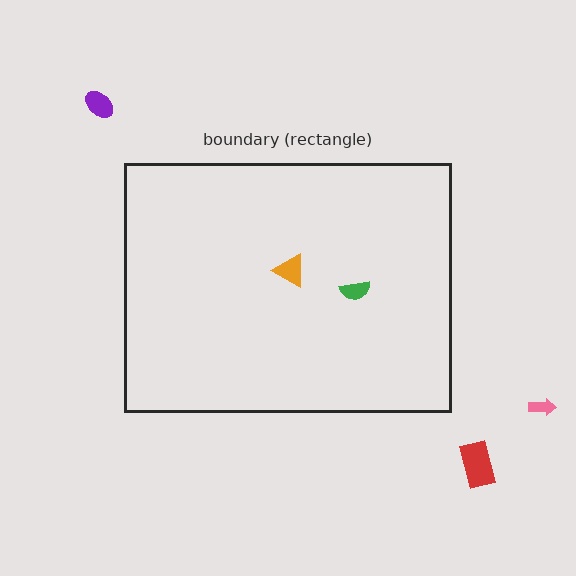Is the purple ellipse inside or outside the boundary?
Outside.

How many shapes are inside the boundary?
2 inside, 3 outside.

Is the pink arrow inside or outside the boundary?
Outside.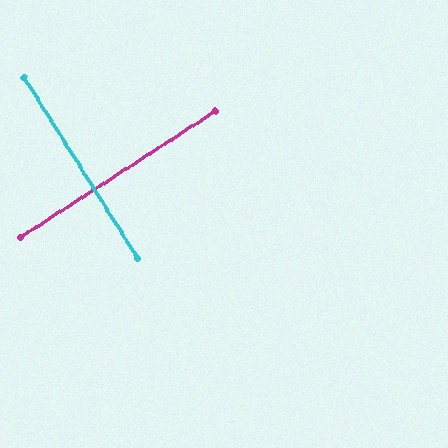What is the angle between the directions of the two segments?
Approximately 89 degrees.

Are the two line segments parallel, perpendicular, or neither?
Perpendicular — they meet at approximately 89°.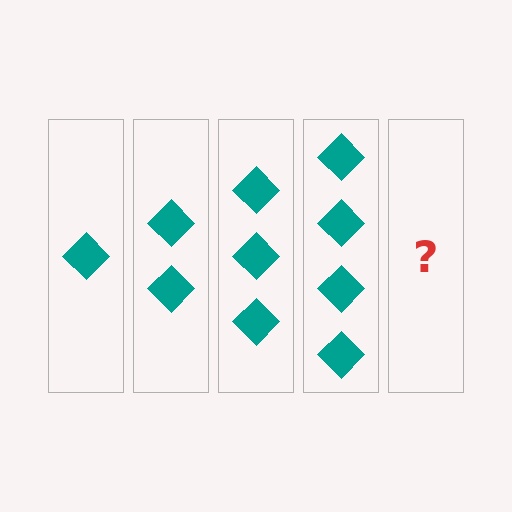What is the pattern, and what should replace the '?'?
The pattern is that each step adds one more diamond. The '?' should be 5 diamonds.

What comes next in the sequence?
The next element should be 5 diamonds.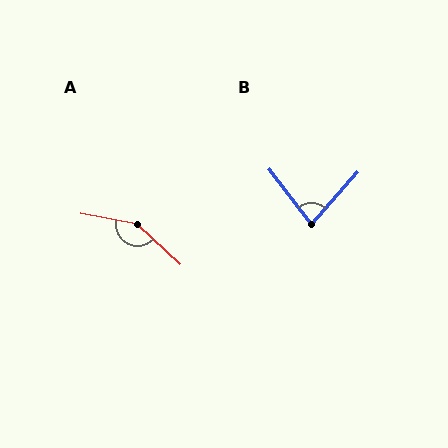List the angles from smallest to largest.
B (79°), A (147°).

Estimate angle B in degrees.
Approximately 79 degrees.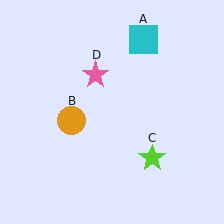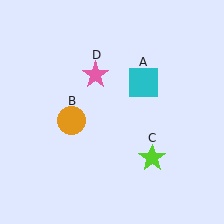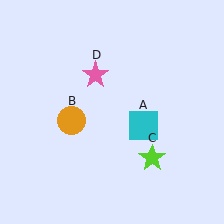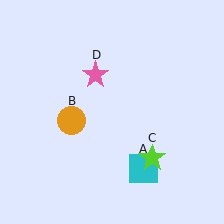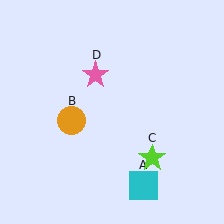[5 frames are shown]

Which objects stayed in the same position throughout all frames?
Orange circle (object B) and lime star (object C) and pink star (object D) remained stationary.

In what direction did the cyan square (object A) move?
The cyan square (object A) moved down.